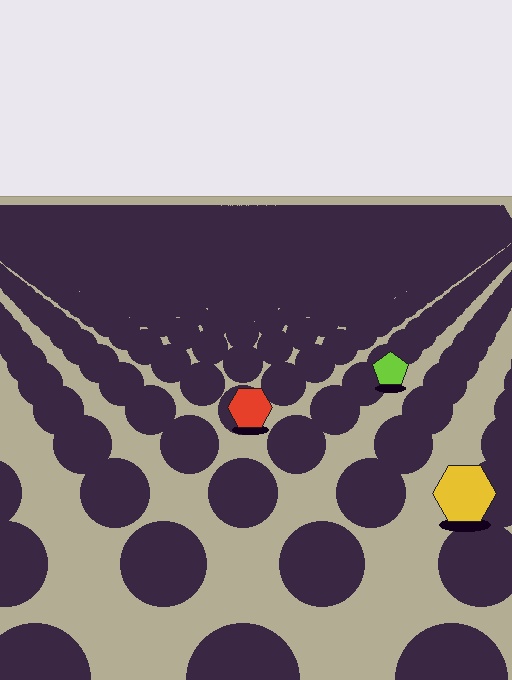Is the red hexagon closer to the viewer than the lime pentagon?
Yes. The red hexagon is closer — you can tell from the texture gradient: the ground texture is coarser near it.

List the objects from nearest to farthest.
From nearest to farthest: the yellow hexagon, the red hexagon, the lime pentagon.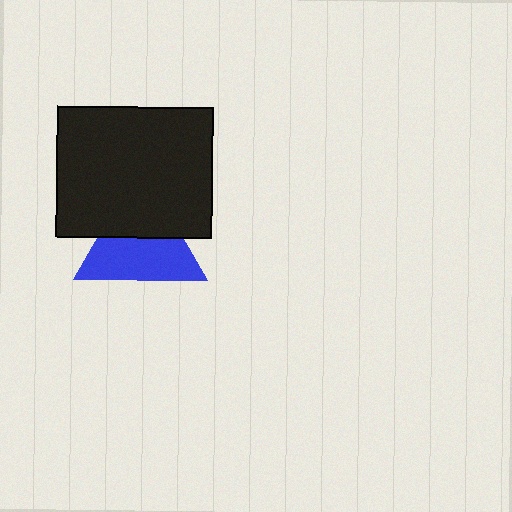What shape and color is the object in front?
The object in front is a black rectangle.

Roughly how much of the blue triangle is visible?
About half of it is visible (roughly 59%).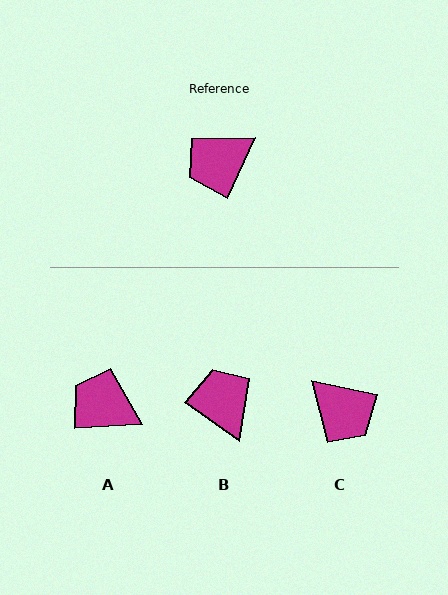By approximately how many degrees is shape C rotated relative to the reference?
Approximately 103 degrees counter-clockwise.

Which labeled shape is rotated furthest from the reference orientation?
C, about 103 degrees away.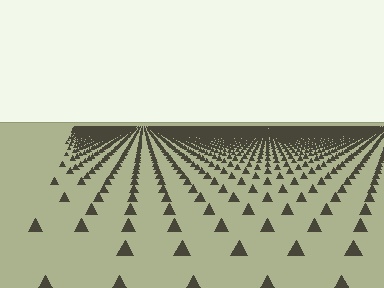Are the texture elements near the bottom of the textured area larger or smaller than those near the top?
Larger. Near the bottom, elements are closer to the viewer and appear at a bigger on-screen size.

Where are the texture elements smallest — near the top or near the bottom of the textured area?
Near the top.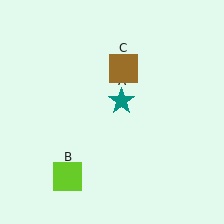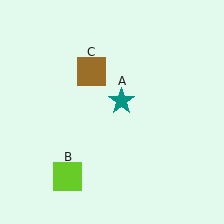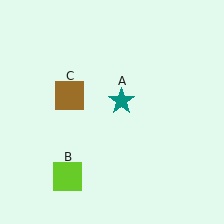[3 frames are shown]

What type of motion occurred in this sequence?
The brown square (object C) rotated counterclockwise around the center of the scene.